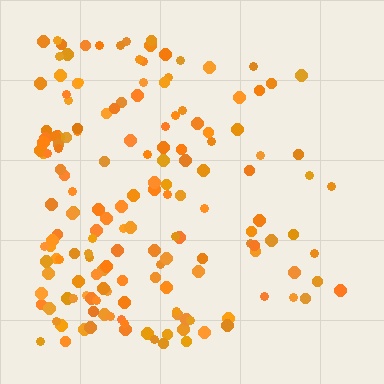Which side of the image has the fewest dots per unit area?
The right.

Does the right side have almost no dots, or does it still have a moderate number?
Still a moderate number, just noticeably fewer than the left.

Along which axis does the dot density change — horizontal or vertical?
Horizontal.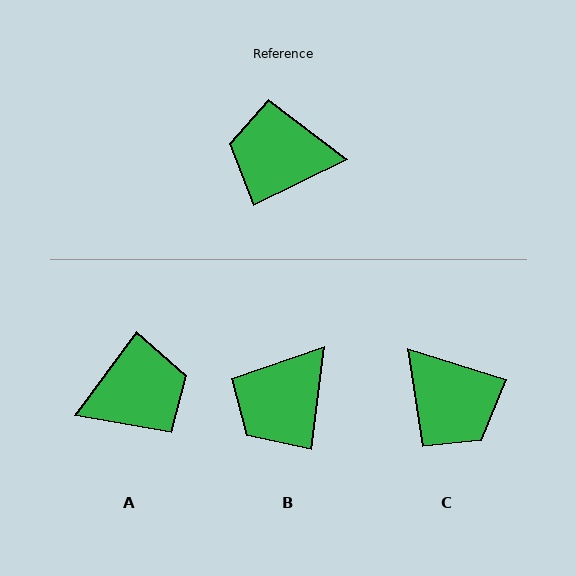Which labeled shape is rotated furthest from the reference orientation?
A, about 152 degrees away.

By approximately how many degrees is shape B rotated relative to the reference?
Approximately 56 degrees counter-clockwise.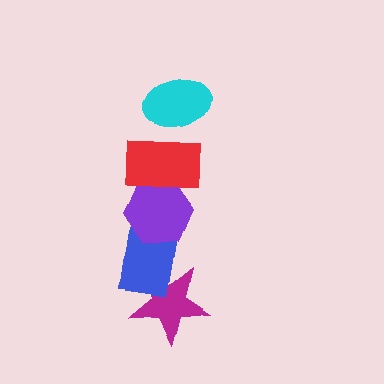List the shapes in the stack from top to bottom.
From top to bottom: the cyan ellipse, the red rectangle, the purple hexagon, the blue rectangle, the magenta star.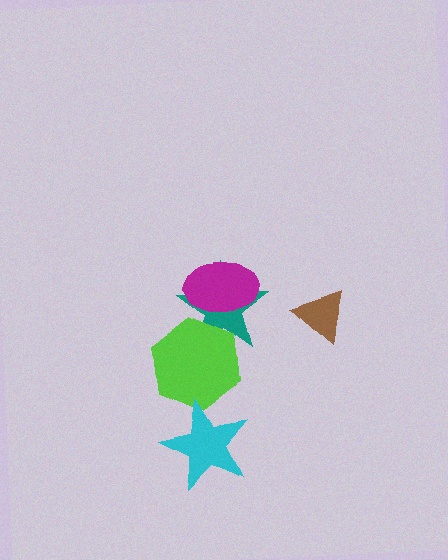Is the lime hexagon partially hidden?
Yes, it is partially covered by another shape.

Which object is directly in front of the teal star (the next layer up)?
The magenta ellipse is directly in front of the teal star.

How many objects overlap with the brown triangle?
0 objects overlap with the brown triangle.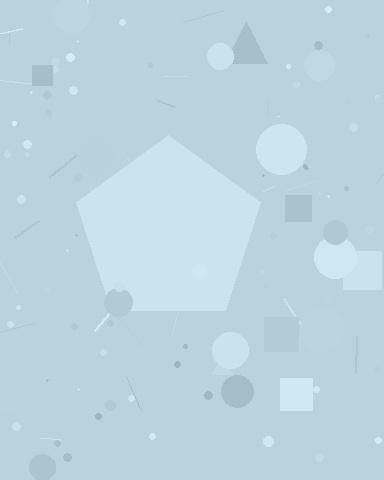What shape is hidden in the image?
A pentagon is hidden in the image.